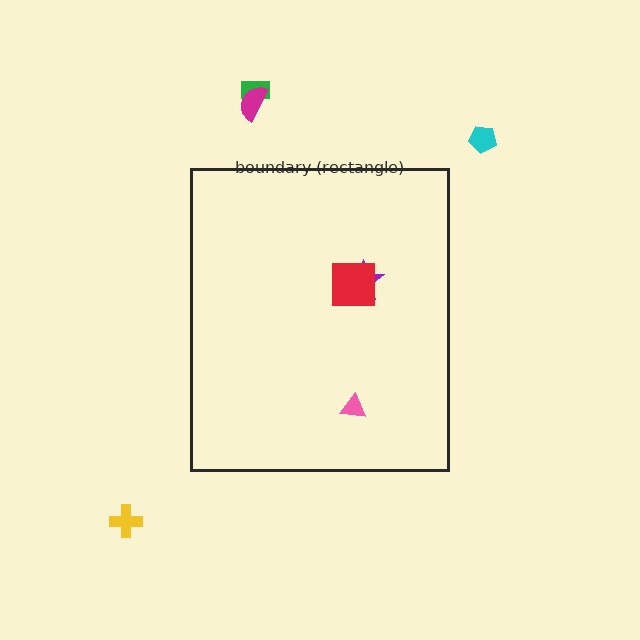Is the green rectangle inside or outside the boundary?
Outside.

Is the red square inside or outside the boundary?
Inside.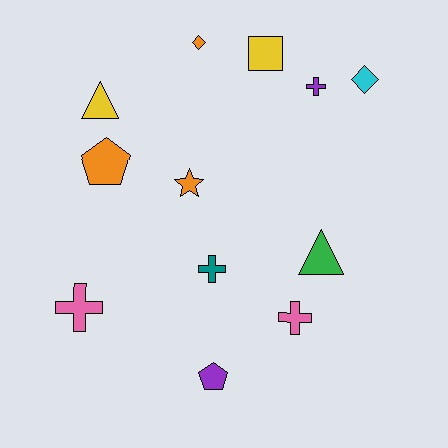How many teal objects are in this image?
There is 1 teal object.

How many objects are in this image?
There are 12 objects.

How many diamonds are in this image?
There are 2 diamonds.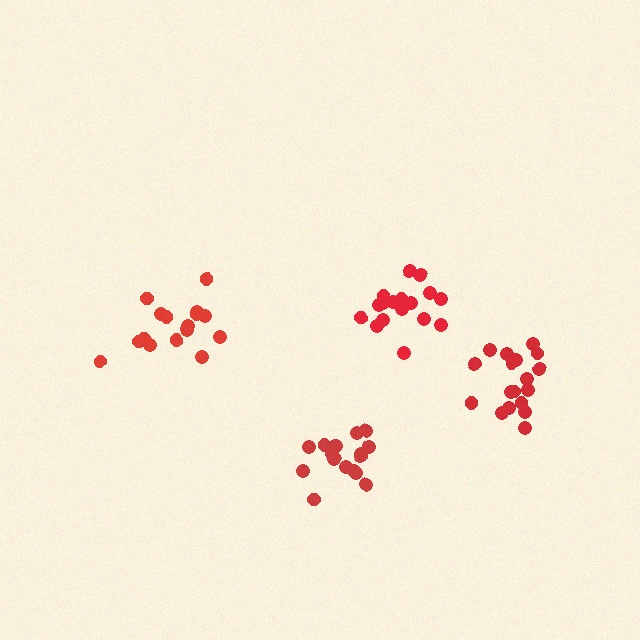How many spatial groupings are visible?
There are 4 spatial groupings.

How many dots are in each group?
Group 1: 17 dots, Group 2: 16 dots, Group 3: 18 dots, Group 4: 19 dots (70 total).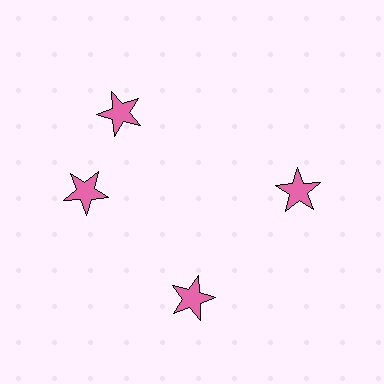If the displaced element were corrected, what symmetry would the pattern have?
It would have 4-fold rotational symmetry — the pattern would map onto itself every 90 degrees.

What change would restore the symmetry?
The symmetry would be restored by rotating it back into even spacing with its neighbors so that all 4 stars sit at equal angles and equal distance from the center.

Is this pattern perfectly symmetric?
No. The 4 pink stars are arranged in a ring, but one element near the 12 o'clock position is rotated out of alignment along the ring, breaking the 4-fold rotational symmetry.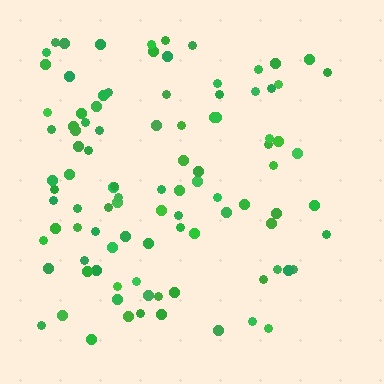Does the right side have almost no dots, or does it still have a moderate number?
Still a moderate number, just noticeably fewer than the left.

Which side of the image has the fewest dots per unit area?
The right.